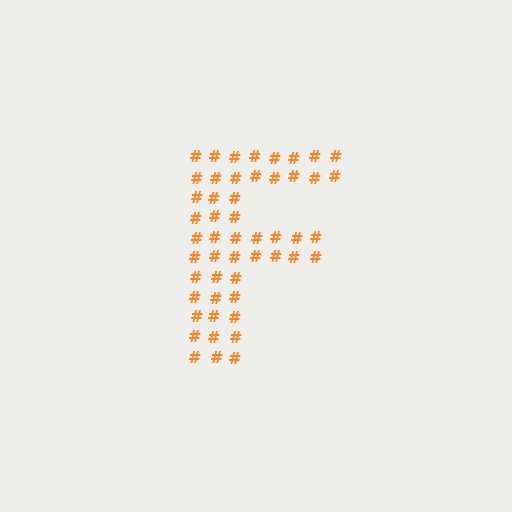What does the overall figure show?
The overall figure shows the letter F.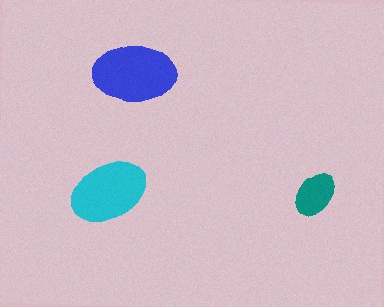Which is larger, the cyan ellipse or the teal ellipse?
The cyan one.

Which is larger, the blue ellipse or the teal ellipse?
The blue one.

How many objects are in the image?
There are 3 objects in the image.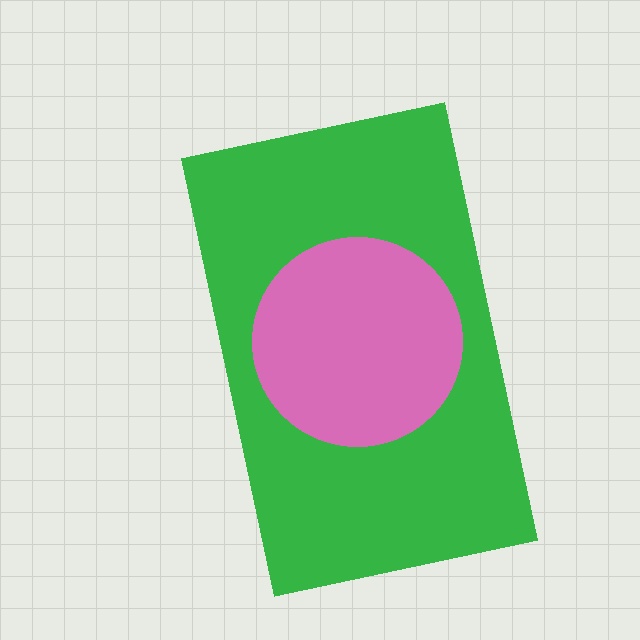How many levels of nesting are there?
2.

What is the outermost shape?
The green rectangle.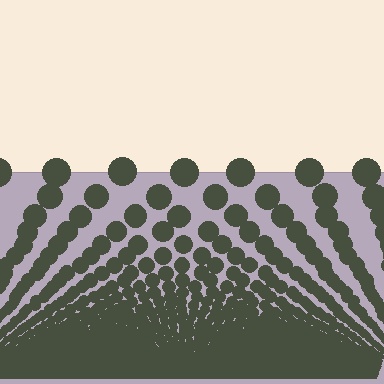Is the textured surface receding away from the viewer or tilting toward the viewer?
The surface appears to tilt toward the viewer. Texture elements get larger and sparser toward the top.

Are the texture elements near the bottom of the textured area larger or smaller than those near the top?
Smaller. The gradient is inverted — elements near the bottom are smaller and denser.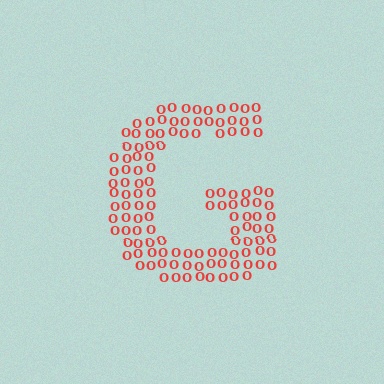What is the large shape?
The large shape is the letter G.